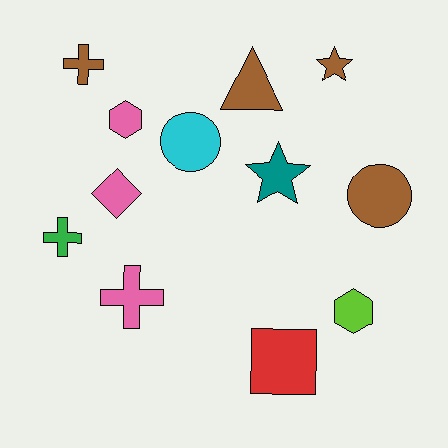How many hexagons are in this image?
There are 2 hexagons.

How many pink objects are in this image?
There are 3 pink objects.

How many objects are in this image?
There are 12 objects.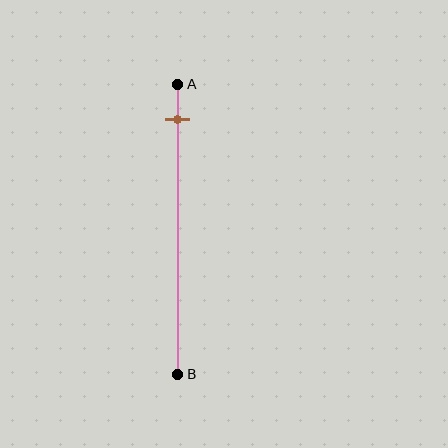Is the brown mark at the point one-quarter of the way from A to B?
No, the mark is at about 10% from A, not at the 25% one-quarter point.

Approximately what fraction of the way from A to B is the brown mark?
The brown mark is approximately 10% of the way from A to B.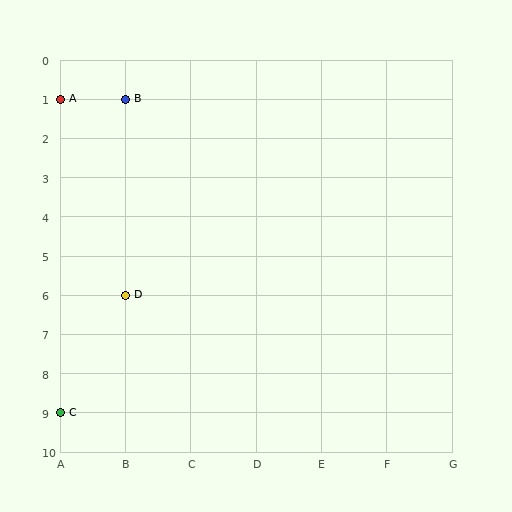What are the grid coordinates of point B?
Point B is at grid coordinates (B, 1).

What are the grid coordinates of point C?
Point C is at grid coordinates (A, 9).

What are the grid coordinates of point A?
Point A is at grid coordinates (A, 1).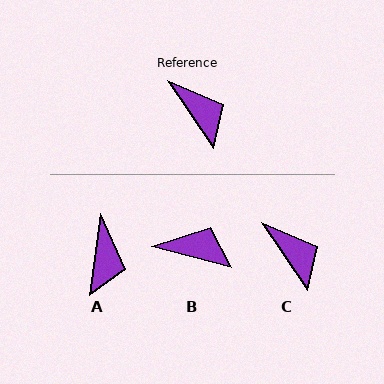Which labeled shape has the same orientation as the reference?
C.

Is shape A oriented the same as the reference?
No, it is off by about 41 degrees.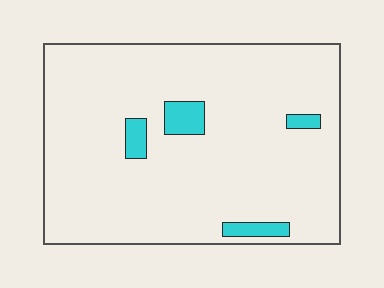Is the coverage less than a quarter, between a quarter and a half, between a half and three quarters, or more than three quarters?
Less than a quarter.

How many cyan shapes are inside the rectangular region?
4.